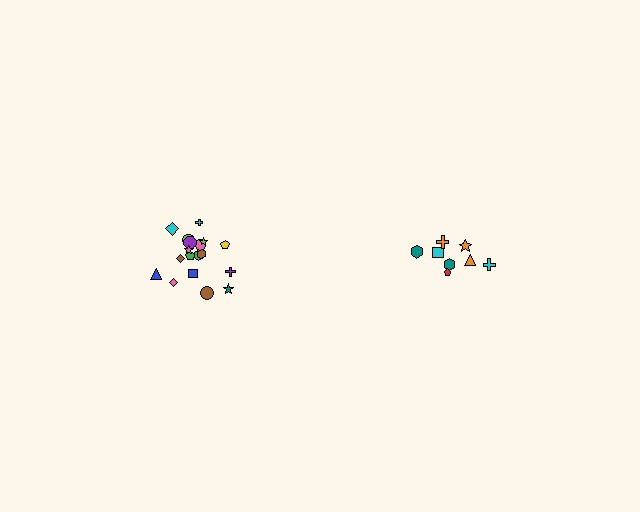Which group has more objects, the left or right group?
The left group.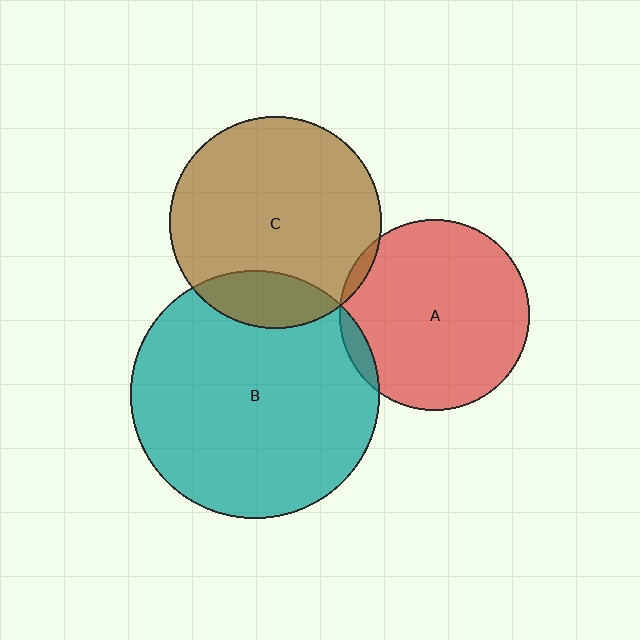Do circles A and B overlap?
Yes.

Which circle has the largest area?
Circle B (teal).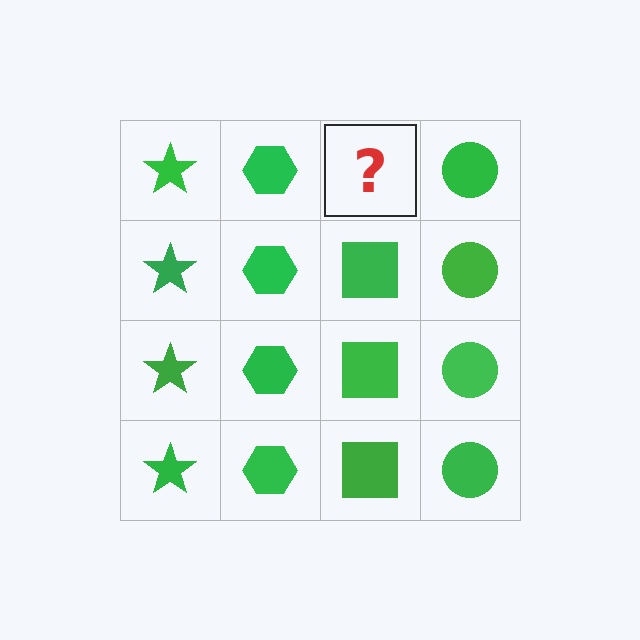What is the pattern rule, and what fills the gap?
The rule is that each column has a consistent shape. The gap should be filled with a green square.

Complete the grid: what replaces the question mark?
The question mark should be replaced with a green square.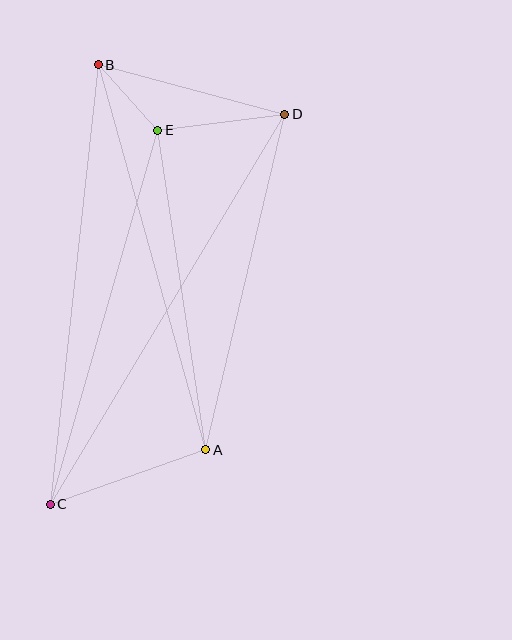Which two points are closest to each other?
Points B and E are closest to each other.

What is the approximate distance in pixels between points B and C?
The distance between B and C is approximately 442 pixels.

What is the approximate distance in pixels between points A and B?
The distance between A and B is approximately 400 pixels.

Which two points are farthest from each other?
Points C and D are farthest from each other.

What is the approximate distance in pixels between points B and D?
The distance between B and D is approximately 193 pixels.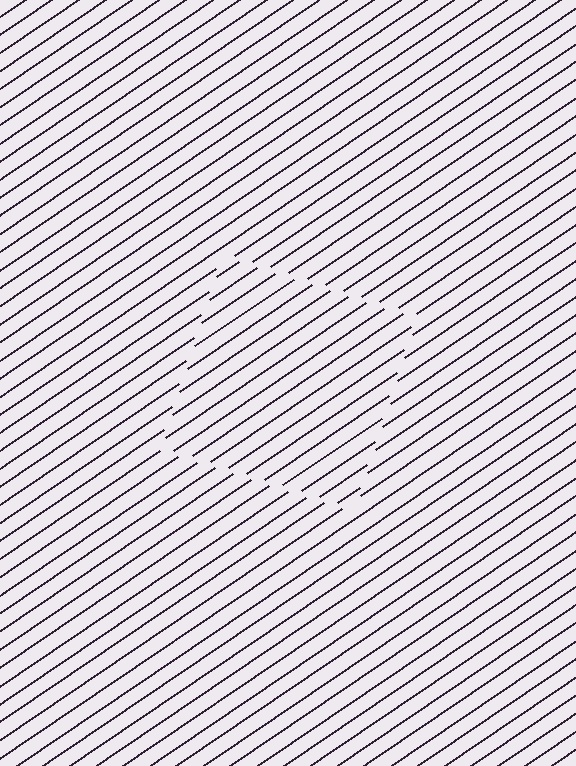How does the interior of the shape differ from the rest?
The interior of the shape contains the same grating, shifted by half a period — the contour is defined by the phase discontinuity where line-ends from the inner and outer gratings abut.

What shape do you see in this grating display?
An illusory square. The interior of the shape contains the same grating, shifted by half a period — the contour is defined by the phase discontinuity where line-ends from the inner and outer gratings abut.